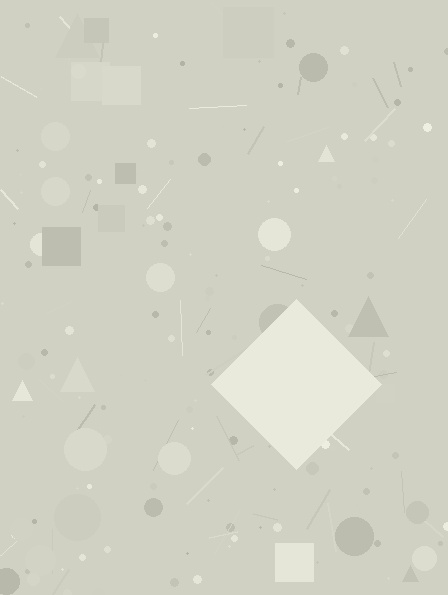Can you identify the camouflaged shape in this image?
The camouflaged shape is a diamond.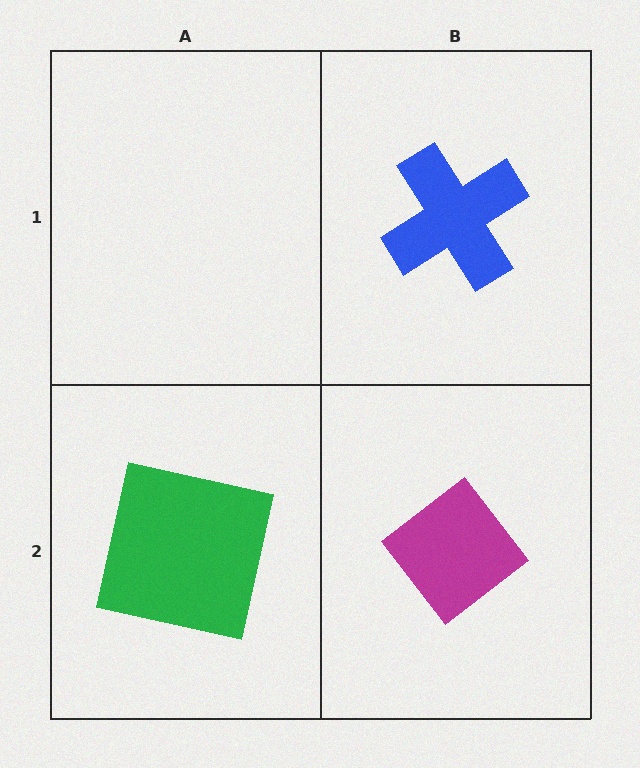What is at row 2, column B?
A magenta diamond.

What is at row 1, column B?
A blue cross.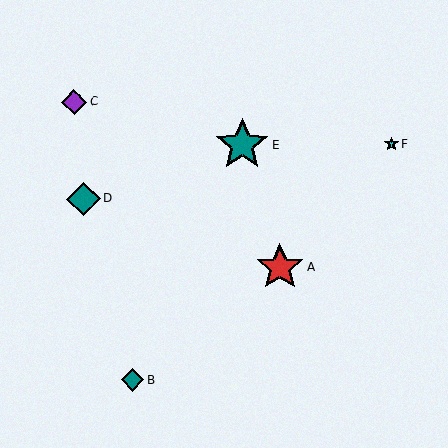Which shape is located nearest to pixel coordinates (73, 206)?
The teal diamond (labeled D) at (83, 199) is nearest to that location.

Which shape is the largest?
The teal star (labeled E) is the largest.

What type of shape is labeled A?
Shape A is a red star.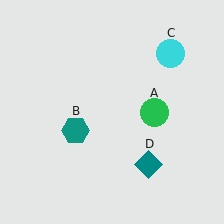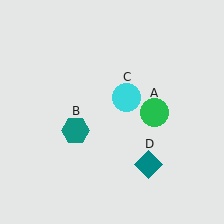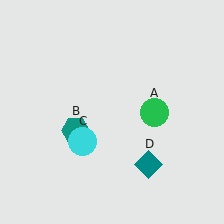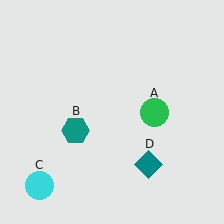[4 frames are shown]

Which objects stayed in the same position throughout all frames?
Green circle (object A) and teal hexagon (object B) and teal diamond (object D) remained stationary.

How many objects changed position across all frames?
1 object changed position: cyan circle (object C).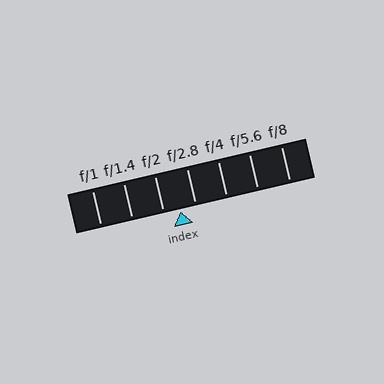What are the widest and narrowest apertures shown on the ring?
The widest aperture shown is f/1 and the narrowest is f/8.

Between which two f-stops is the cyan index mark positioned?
The index mark is between f/2 and f/2.8.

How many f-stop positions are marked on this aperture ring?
There are 7 f-stop positions marked.